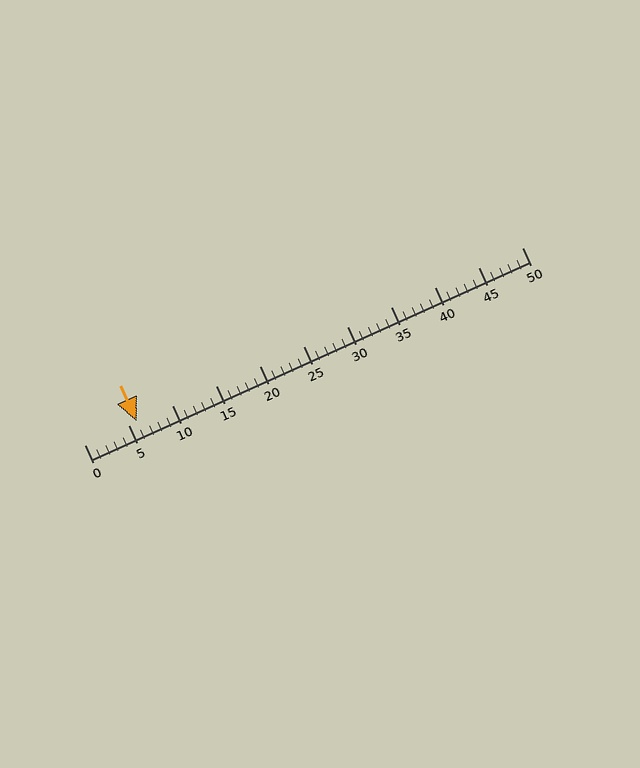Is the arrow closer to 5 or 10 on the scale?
The arrow is closer to 5.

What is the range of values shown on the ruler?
The ruler shows values from 0 to 50.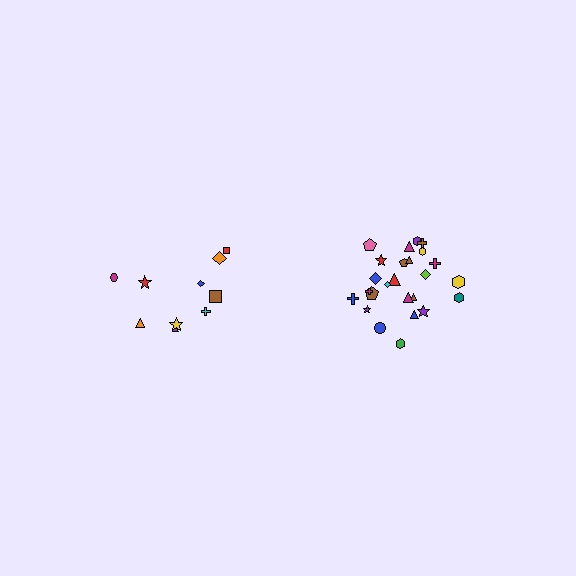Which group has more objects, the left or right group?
The right group.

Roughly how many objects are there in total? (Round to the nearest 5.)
Roughly 35 objects in total.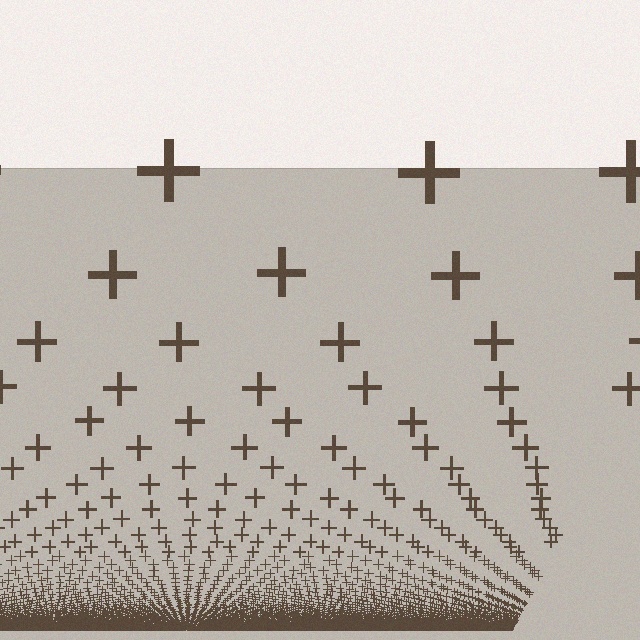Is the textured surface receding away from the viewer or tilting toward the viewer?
The surface appears to tilt toward the viewer. Texture elements get larger and sparser toward the top.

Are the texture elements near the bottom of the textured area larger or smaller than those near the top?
Smaller. The gradient is inverted — elements near the bottom are smaller and denser.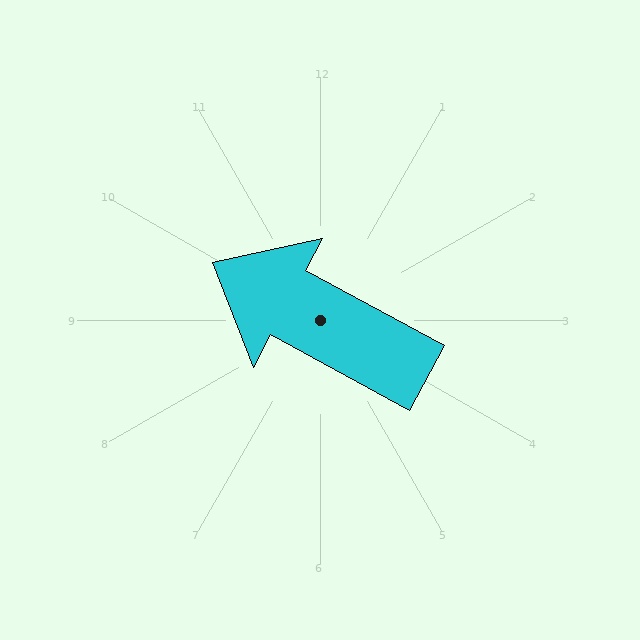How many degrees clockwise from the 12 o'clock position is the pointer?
Approximately 298 degrees.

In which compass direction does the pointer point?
Northwest.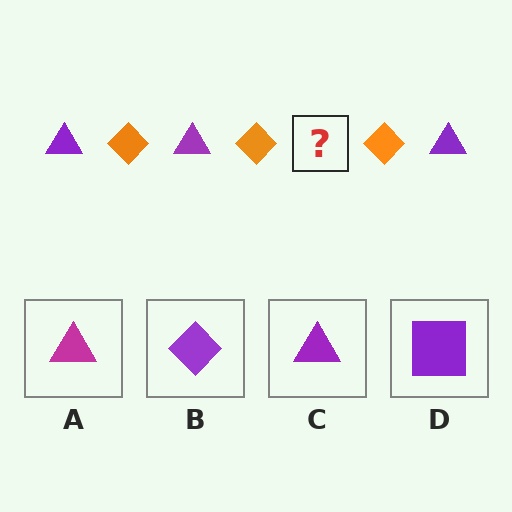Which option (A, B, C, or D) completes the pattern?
C.